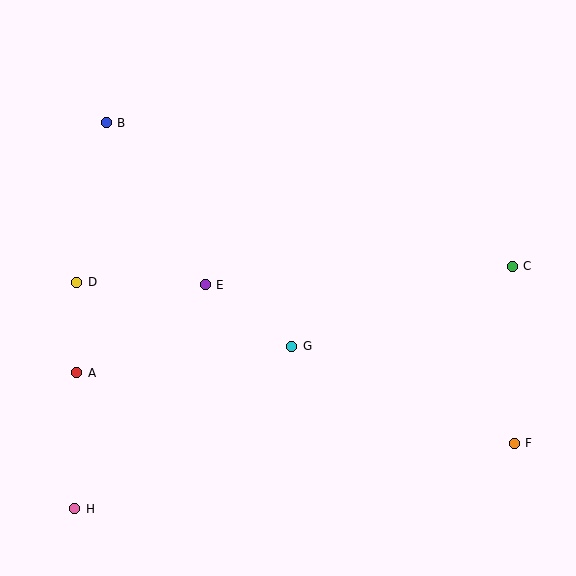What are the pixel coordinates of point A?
Point A is at (77, 373).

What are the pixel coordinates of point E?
Point E is at (205, 285).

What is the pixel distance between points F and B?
The distance between F and B is 519 pixels.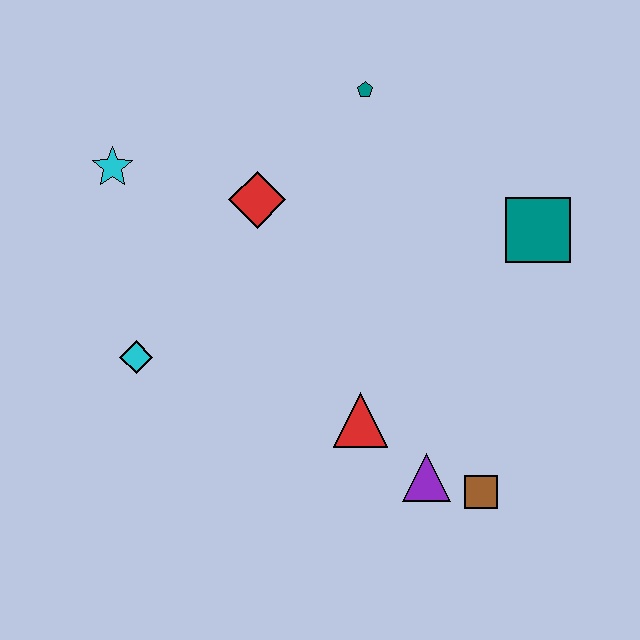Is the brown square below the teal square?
Yes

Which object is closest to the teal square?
The teal pentagon is closest to the teal square.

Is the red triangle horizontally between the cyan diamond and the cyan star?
No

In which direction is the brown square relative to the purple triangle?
The brown square is to the right of the purple triangle.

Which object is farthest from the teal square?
The cyan star is farthest from the teal square.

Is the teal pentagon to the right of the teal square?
No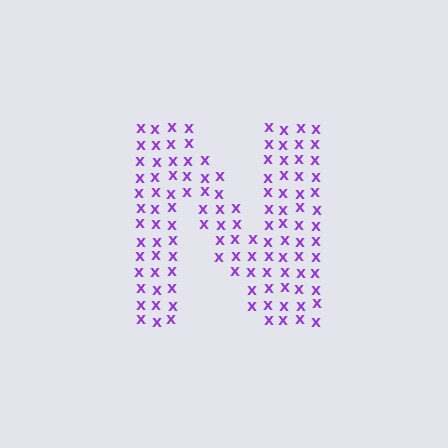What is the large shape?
The large shape is the letter N.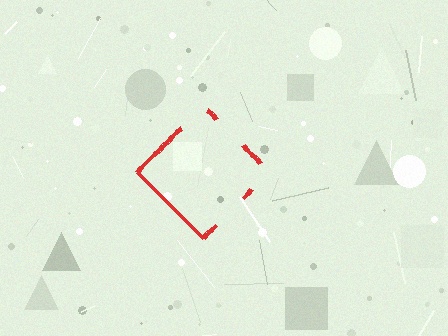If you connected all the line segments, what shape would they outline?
They would outline a diamond.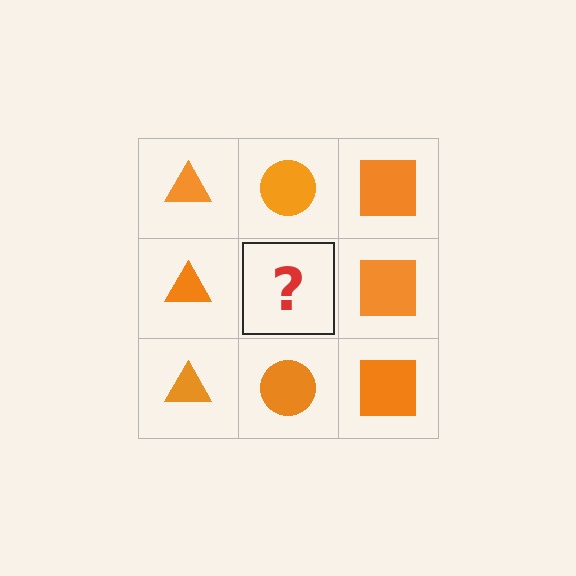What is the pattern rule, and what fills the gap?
The rule is that each column has a consistent shape. The gap should be filled with an orange circle.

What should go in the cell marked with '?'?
The missing cell should contain an orange circle.